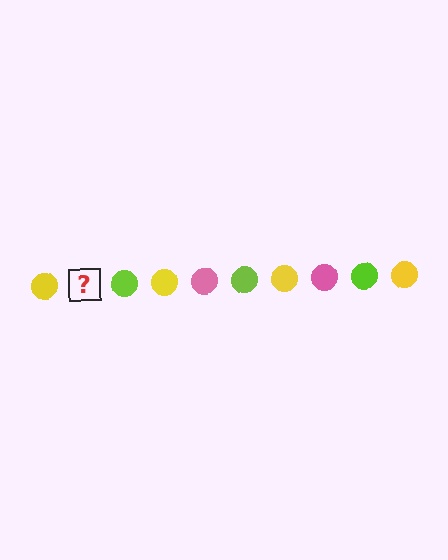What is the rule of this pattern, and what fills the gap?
The rule is that the pattern cycles through yellow, pink, lime circles. The gap should be filled with a pink circle.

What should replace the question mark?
The question mark should be replaced with a pink circle.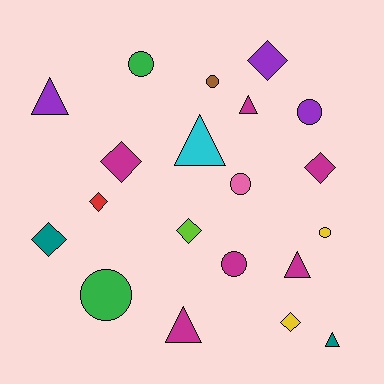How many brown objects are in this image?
There is 1 brown object.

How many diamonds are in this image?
There are 7 diamonds.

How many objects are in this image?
There are 20 objects.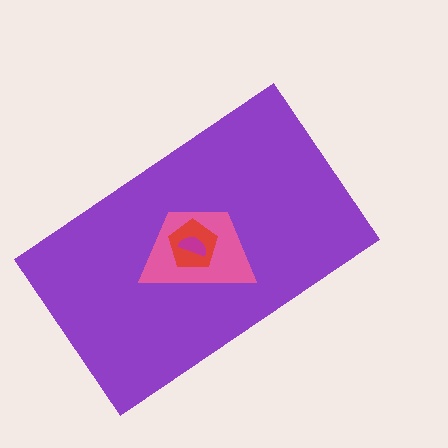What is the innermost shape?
The magenta semicircle.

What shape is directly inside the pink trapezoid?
The red pentagon.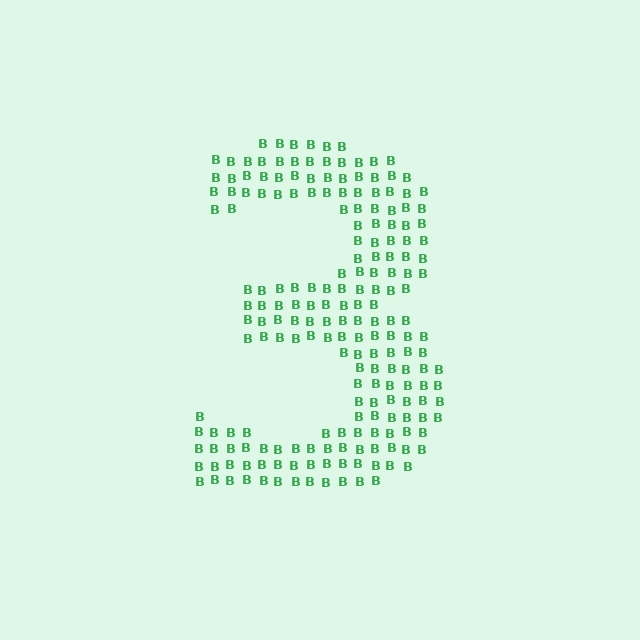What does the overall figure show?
The overall figure shows the digit 3.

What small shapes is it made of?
It is made of small letter B's.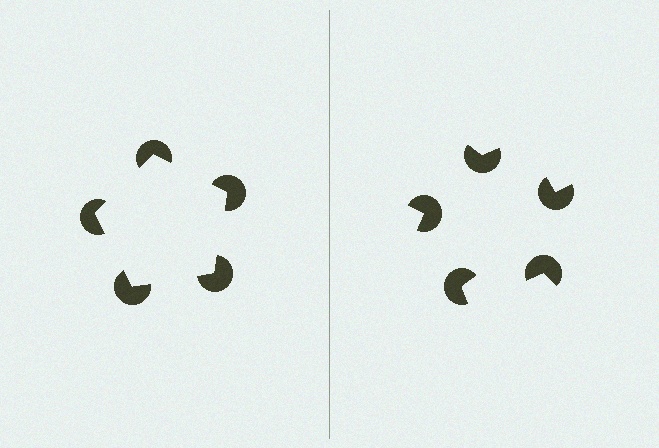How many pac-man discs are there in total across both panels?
10 — 5 on each side.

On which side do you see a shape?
An illusory pentagon appears on the left side. On the right side the wedge cuts are rotated, so no coherent shape forms.